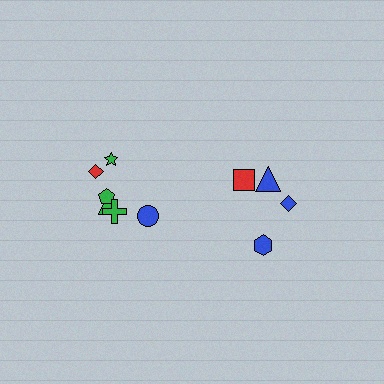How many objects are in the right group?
There are 4 objects.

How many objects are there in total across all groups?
There are 10 objects.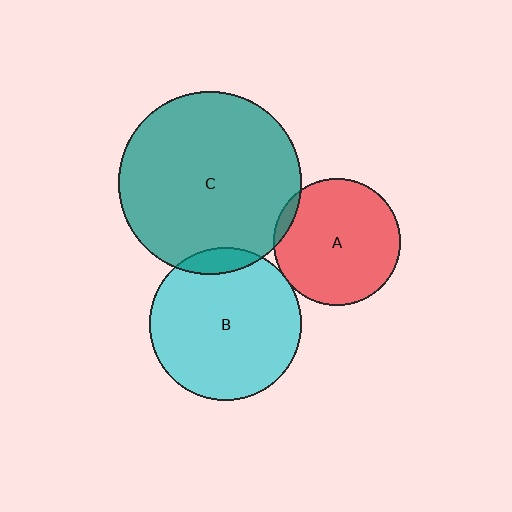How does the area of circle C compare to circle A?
Approximately 2.1 times.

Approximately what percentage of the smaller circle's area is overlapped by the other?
Approximately 5%.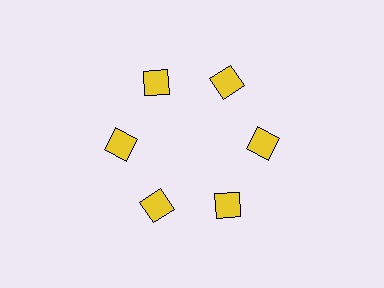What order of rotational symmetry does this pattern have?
This pattern has 6-fold rotational symmetry.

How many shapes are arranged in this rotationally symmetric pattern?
There are 6 shapes, arranged in 6 groups of 1.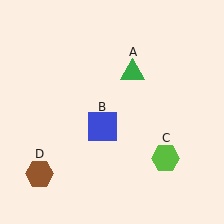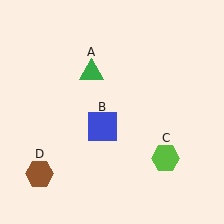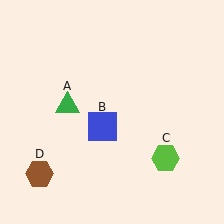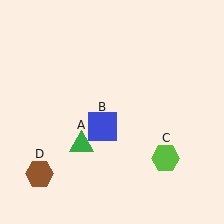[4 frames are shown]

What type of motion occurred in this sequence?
The green triangle (object A) rotated counterclockwise around the center of the scene.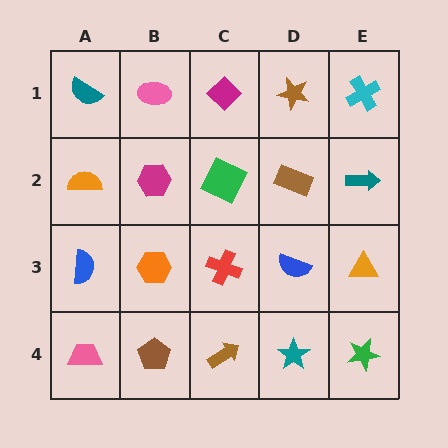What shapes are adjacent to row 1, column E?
A teal arrow (row 2, column E), a brown star (row 1, column D).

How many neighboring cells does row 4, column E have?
2.